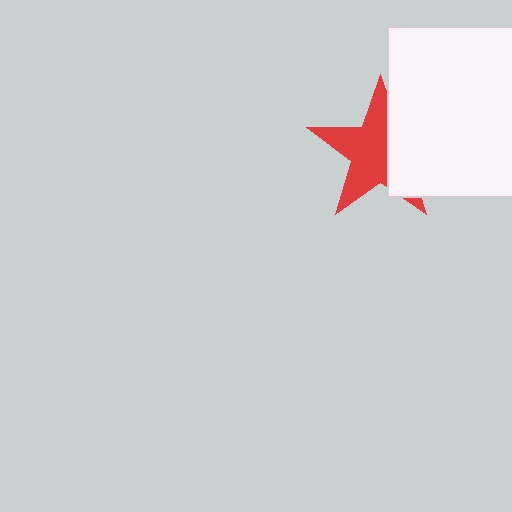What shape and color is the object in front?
The object in front is a white square.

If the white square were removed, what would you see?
You would see the complete red star.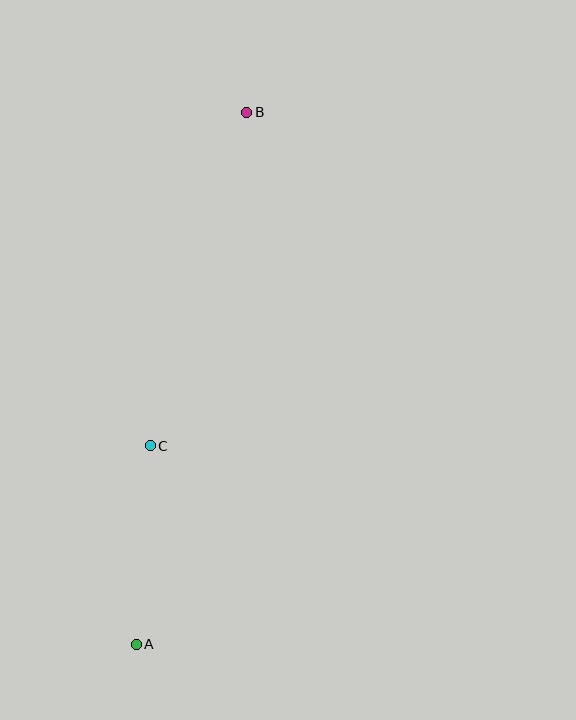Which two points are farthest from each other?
Points A and B are farthest from each other.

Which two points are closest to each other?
Points A and C are closest to each other.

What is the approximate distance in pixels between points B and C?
The distance between B and C is approximately 347 pixels.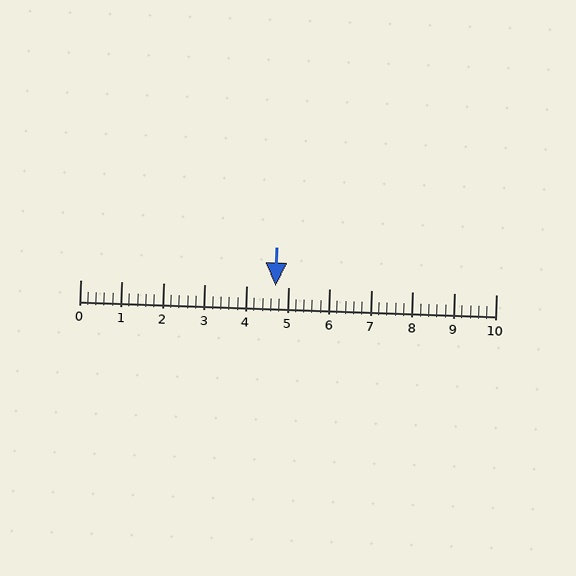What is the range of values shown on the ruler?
The ruler shows values from 0 to 10.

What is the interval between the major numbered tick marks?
The major tick marks are spaced 1 units apart.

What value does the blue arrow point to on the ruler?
The blue arrow points to approximately 4.7.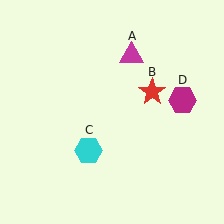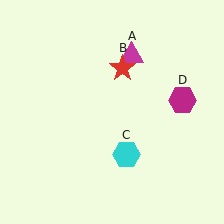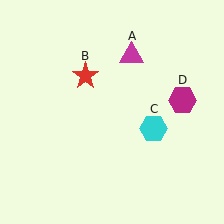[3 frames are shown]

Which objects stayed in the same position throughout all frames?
Magenta triangle (object A) and magenta hexagon (object D) remained stationary.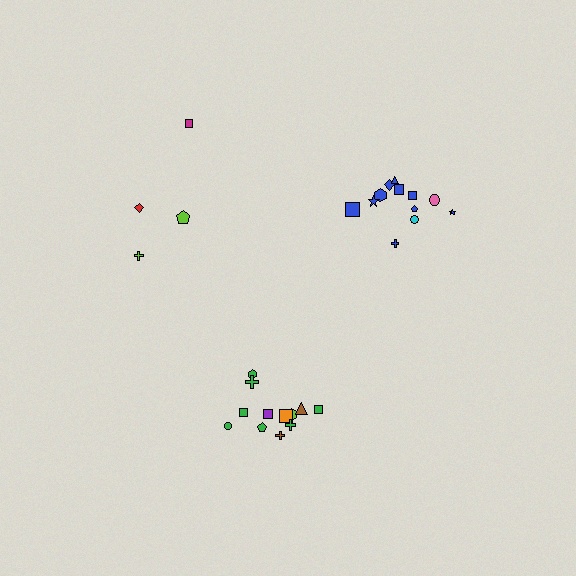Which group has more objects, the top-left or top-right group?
The top-right group.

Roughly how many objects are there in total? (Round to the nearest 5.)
Roughly 30 objects in total.